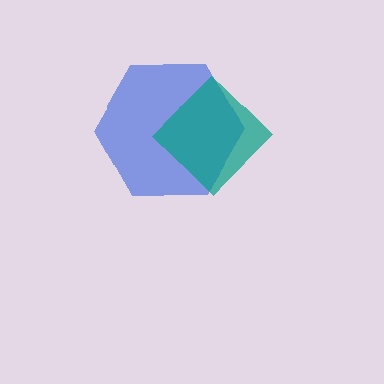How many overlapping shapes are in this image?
There are 2 overlapping shapes in the image.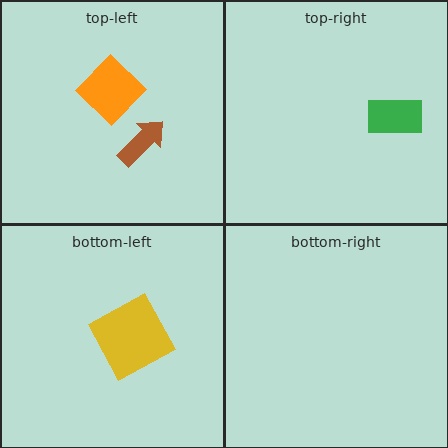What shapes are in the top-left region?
The orange diamond, the brown arrow.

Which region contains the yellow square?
The bottom-left region.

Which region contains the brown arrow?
The top-left region.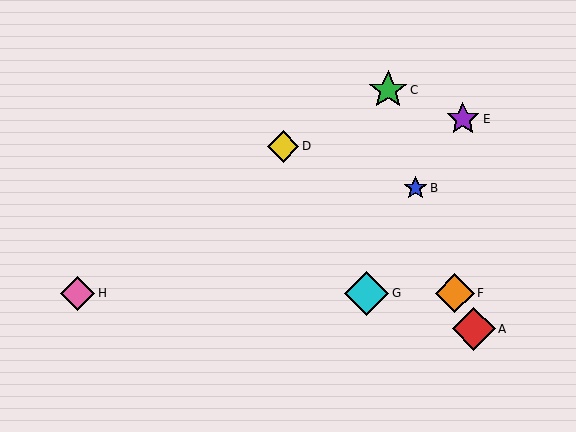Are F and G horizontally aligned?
Yes, both are at y≈293.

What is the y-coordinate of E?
Object E is at y≈119.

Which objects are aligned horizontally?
Objects F, G, H are aligned horizontally.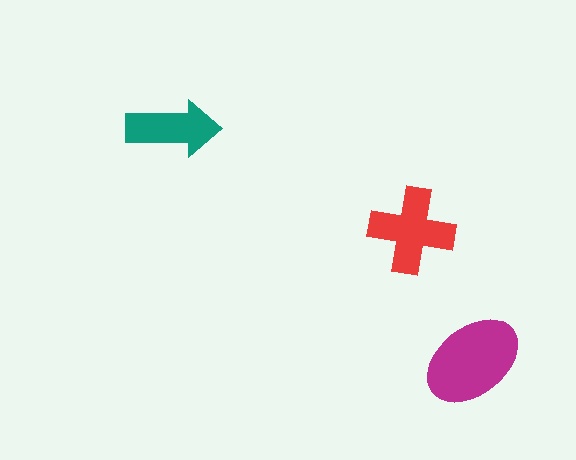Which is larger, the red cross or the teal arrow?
The red cross.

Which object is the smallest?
The teal arrow.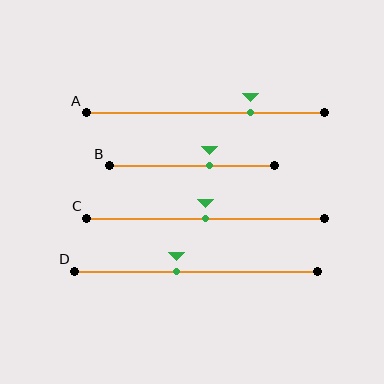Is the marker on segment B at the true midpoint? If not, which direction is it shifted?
No, the marker on segment B is shifted to the right by about 11% of the segment length.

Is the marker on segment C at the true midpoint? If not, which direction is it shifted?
Yes, the marker on segment C is at the true midpoint.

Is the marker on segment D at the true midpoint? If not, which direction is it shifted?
No, the marker on segment D is shifted to the left by about 8% of the segment length.